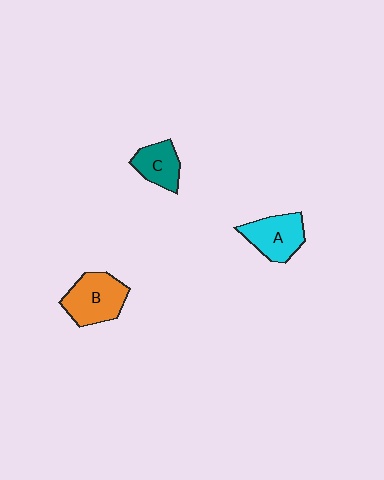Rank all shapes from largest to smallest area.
From largest to smallest: B (orange), A (cyan), C (teal).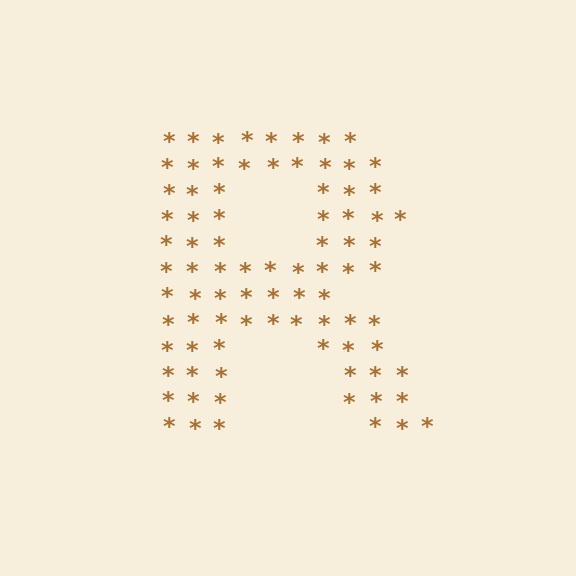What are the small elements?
The small elements are asterisks.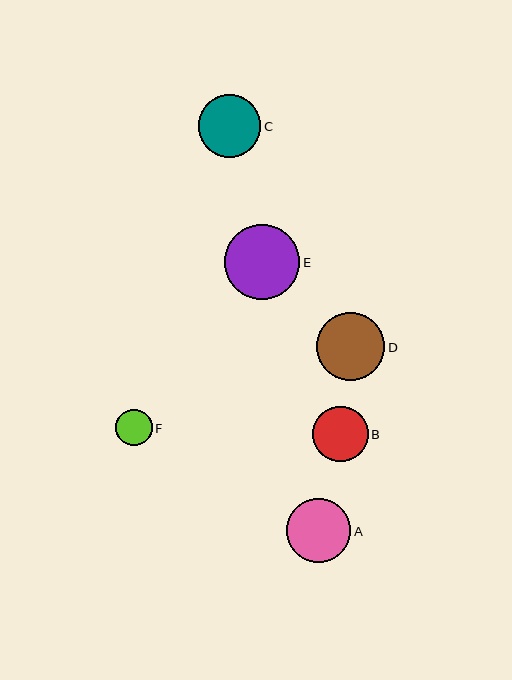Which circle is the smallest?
Circle F is the smallest with a size of approximately 36 pixels.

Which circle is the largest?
Circle E is the largest with a size of approximately 75 pixels.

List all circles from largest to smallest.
From largest to smallest: E, D, A, C, B, F.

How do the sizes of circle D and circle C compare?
Circle D and circle C are approximately the same size.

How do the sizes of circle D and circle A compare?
Circle D and circle A are approximately the same size.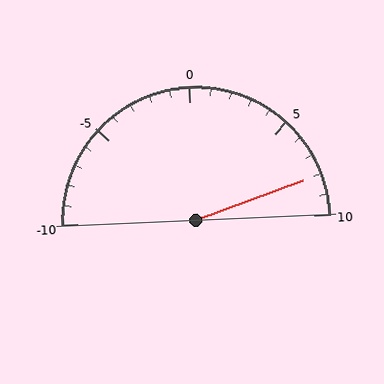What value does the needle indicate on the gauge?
The needle indicates approximately 8.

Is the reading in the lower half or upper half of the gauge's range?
The reading is in the upper half of the range (-10 to 10).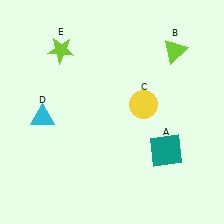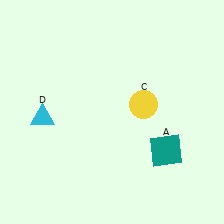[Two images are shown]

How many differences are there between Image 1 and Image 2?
There are 2 differences between the two images.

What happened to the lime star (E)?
The lime star (E) was removed in Image 2. It was in the top-left area of Image 1.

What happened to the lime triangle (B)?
The lime triangle (B) was removed in Image 2. It was in the top-right area of Image 1.